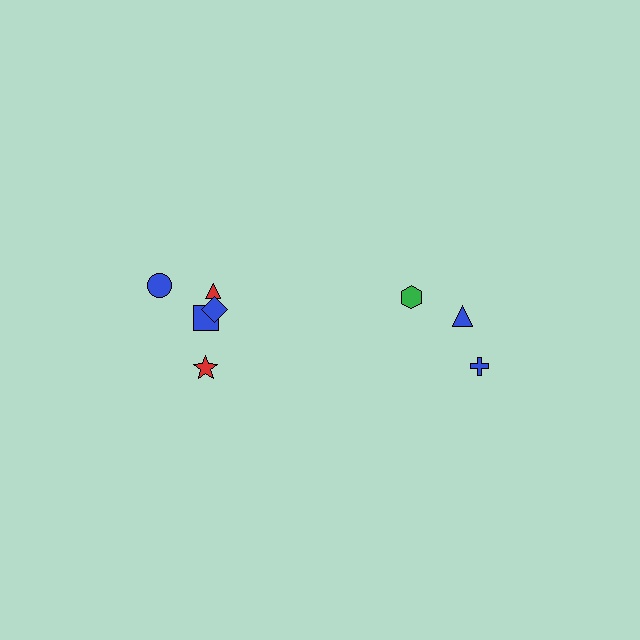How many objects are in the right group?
There are 3 objects.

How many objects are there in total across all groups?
There are 8 objects.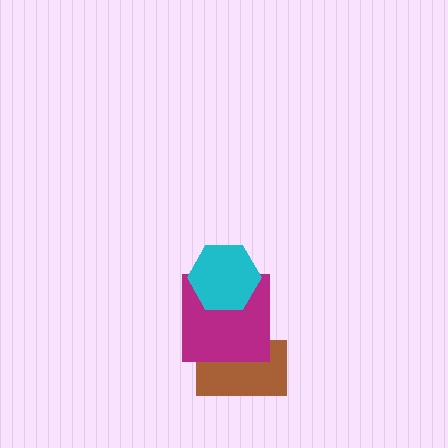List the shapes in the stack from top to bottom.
From top to bottom: the cyan hexagon, the magenta square, the brown rectangle.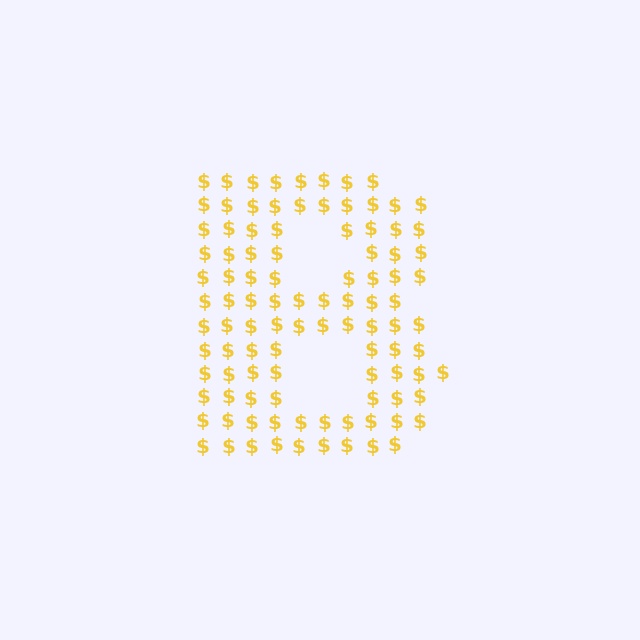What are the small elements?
The small elements are dollar signs.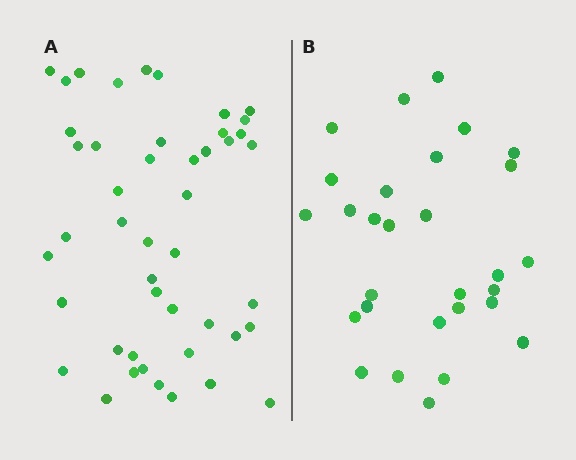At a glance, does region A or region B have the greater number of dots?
Region A (the left region) has more dots.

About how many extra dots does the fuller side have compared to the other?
Region A has approximately 15 more dots than region B.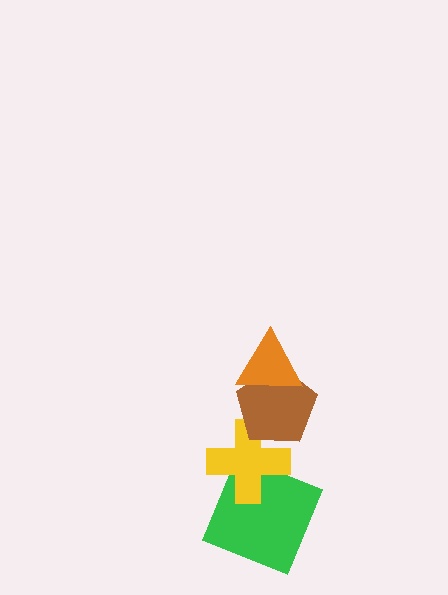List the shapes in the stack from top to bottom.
From top to bottom: the orange triangle, the brown pentagon, the yellow cross, the green square.